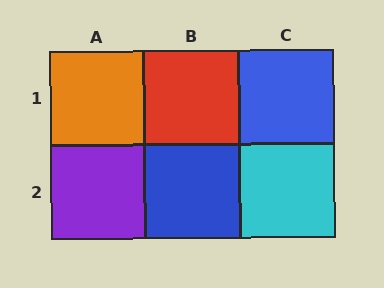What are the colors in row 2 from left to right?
Purple, blue, cyan.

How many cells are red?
1 cell is red.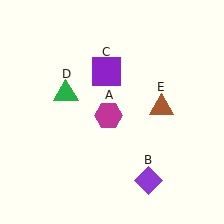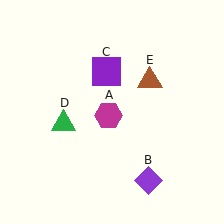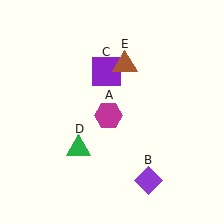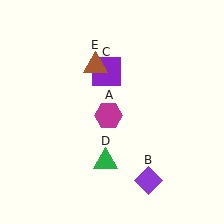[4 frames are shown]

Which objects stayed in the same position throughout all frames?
Magenta hexagon (object A) and purple diamond (object B) and purple square (object C) remained stationary.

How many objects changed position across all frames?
2 objects changed position: green triangle (object D), brown triangle (object E).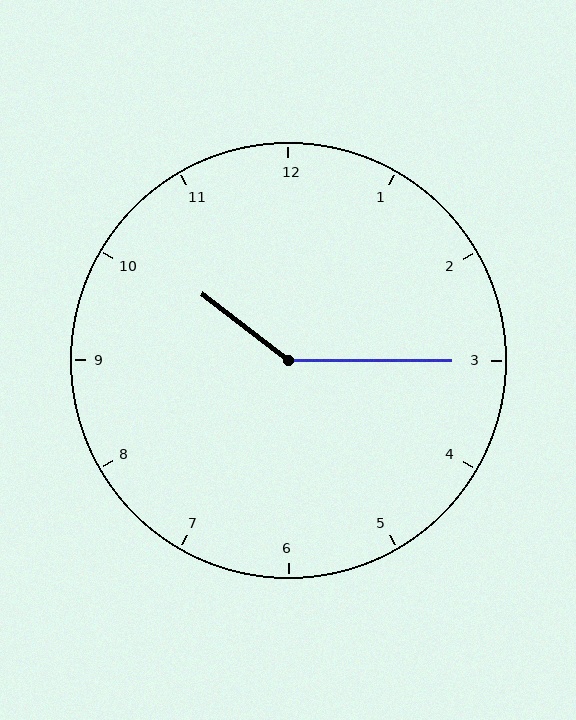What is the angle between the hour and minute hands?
Approximately 142 degrees.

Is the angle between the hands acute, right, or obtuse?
It is obtuse.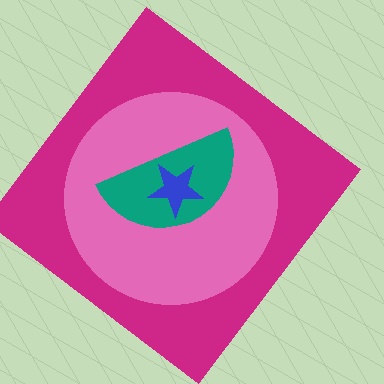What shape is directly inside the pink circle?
The teal semicircle.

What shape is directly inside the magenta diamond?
The pink circle.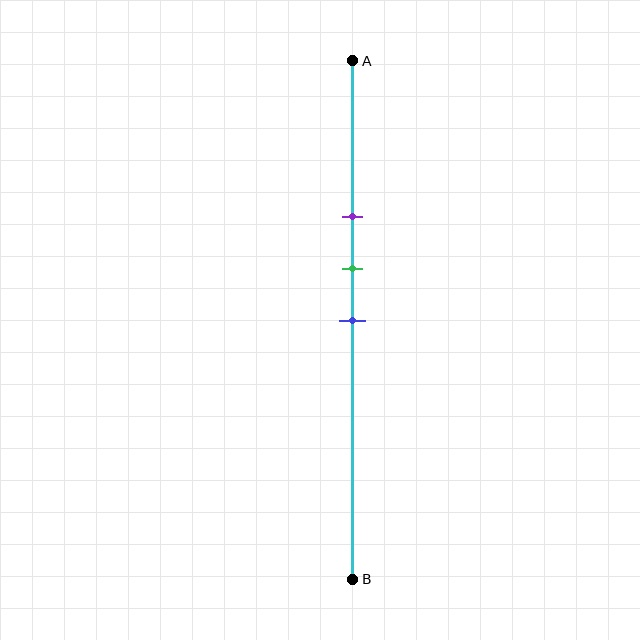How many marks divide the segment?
There are 3 marks dividing the segment.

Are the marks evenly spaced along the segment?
Yes, the marks are approximately evenly spaced.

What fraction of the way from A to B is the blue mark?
The blue mark is approximately 50% (0.5) of the way from A to B.